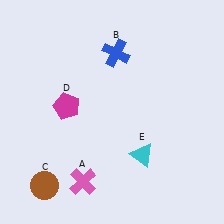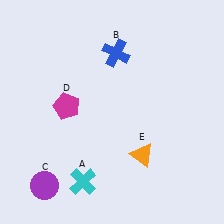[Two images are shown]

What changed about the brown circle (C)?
In Image 1, C is brown. In Image 2, it changed to purple.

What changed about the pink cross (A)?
In Image 1, A is pink. In Image 2, it changed to cyan.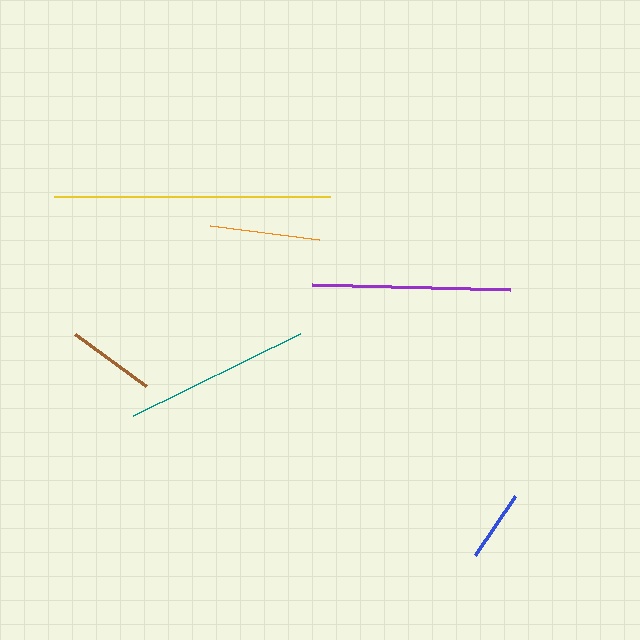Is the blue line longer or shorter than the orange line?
The orange line is longer than the blue line.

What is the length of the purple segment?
The purple segment is approximately 198 pixels long.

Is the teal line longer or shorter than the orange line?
The teal line is longer than the orange line.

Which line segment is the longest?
The yellow line is the longest at approximately 276 pixels.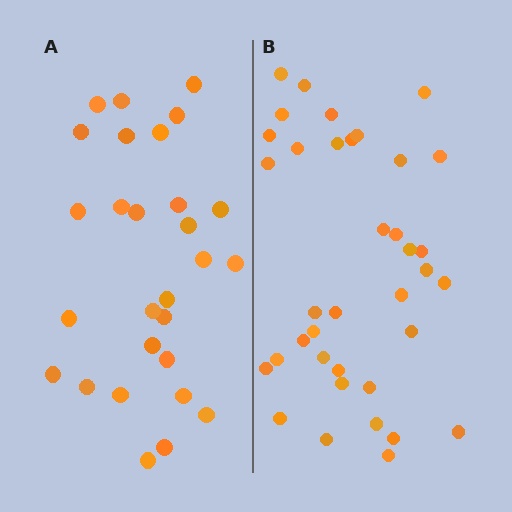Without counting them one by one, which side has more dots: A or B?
Region B (the right region) has more dots.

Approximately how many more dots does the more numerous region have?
Region B has roughly 8 or so more dots than region A.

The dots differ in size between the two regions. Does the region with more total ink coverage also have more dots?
No. Region A has more total ink coverage because its dots are larger, but region B actually contains more individual dots. Total area can be misleading — the number of items is what matters here.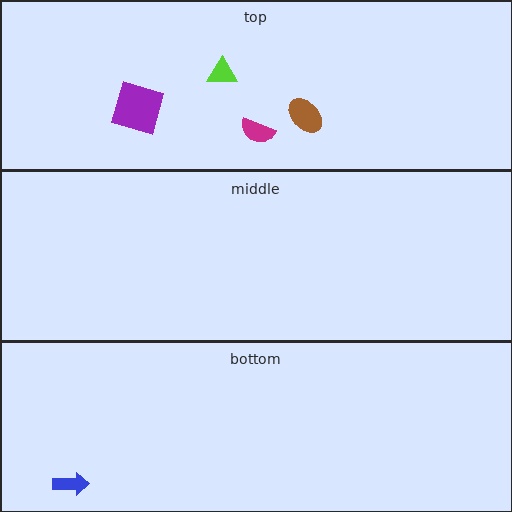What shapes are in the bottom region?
The blue arrow.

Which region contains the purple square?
The top region.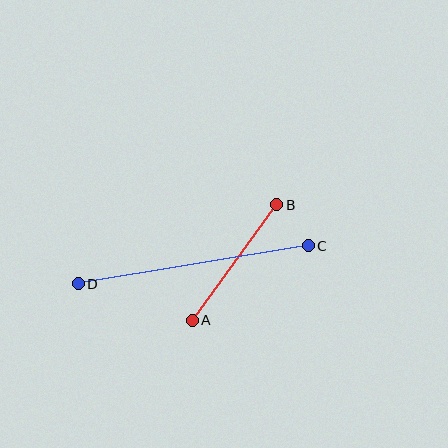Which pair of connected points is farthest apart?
Points C and D are farthest apart.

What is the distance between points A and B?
The distance is approximately 143 pixels.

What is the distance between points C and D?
The distance is approximately 233 pixels.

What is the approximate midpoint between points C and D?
The midpoint is at approximately (193, 265) pixels.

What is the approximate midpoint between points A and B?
The midpoint is at approximately (234, 263) pixels.